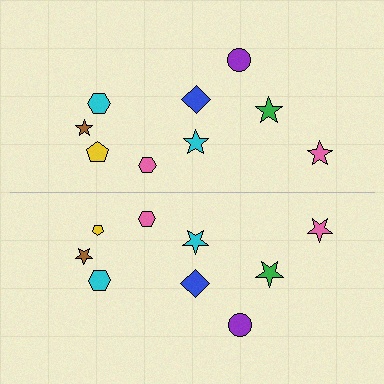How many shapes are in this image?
There are 18 shapes in this image.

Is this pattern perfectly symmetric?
No, the pattern is not perfectly symmetric. The yellow pentagon on the bottom side has a different size than its mirror counterpart.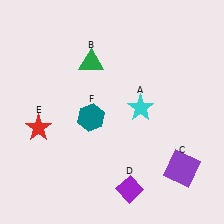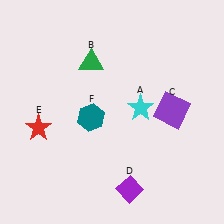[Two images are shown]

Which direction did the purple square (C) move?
The purple square (C) moved up.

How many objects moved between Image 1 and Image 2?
1 object moved between the two images.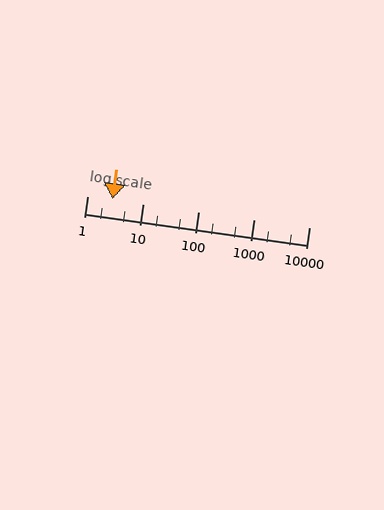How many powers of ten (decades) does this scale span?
The scale spans 4 decades, from 1 to 10000.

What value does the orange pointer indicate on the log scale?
The pointer indicates approximately 2.8.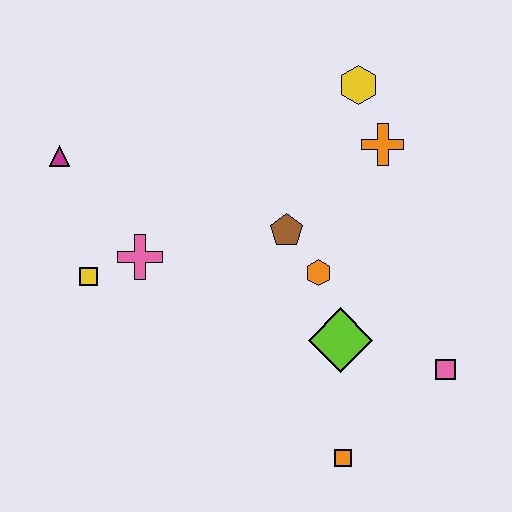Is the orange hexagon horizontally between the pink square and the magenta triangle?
Yes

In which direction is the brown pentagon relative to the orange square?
The brown pentagon is above the orange square.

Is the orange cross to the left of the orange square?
No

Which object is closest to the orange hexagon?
The brown pentagon is closest to the orange hexagon.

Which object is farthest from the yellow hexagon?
The orange square is farthest from the yellow hexagon.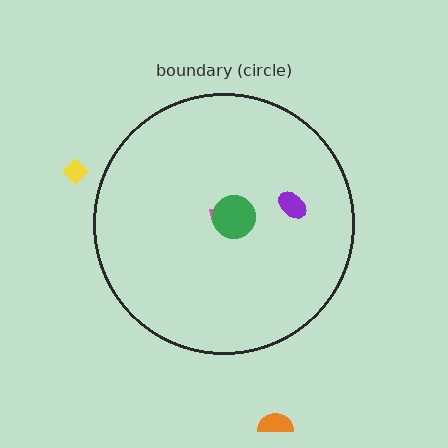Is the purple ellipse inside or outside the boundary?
Inside.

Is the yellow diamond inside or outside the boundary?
Outside.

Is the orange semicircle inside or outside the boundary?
Outside.